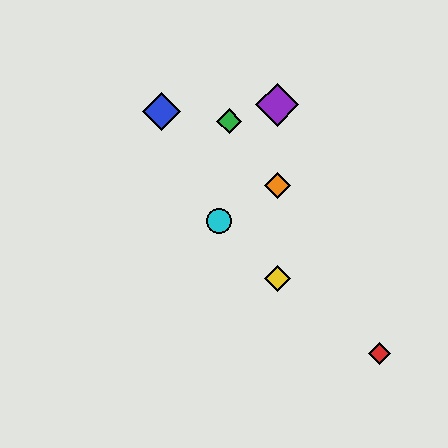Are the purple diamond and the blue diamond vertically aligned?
No, the purple diamond is at x≈277 and the blue diamond is at x≈162.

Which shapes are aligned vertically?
The yellow diamond, the purple diamond, the orange diamond are aligned vertically.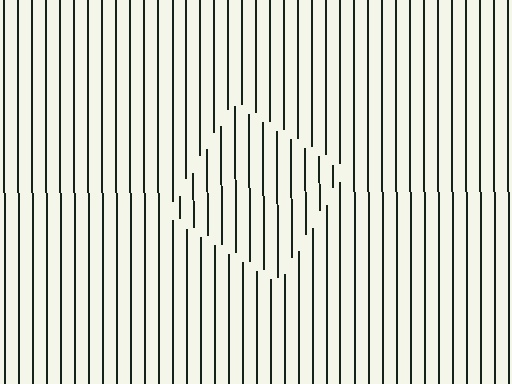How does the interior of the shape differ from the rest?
The interior of the shape contains the same grating, shifted by half a period — the contour is defined by the phase discontinuity where line-ends from the inner and outer gratings abut.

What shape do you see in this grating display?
An illusory square. The interior of the shape contains the same grating, shifted by half a period — the contour is defined by the phase discontinuity where line-ends from the inner and outer gratings abut.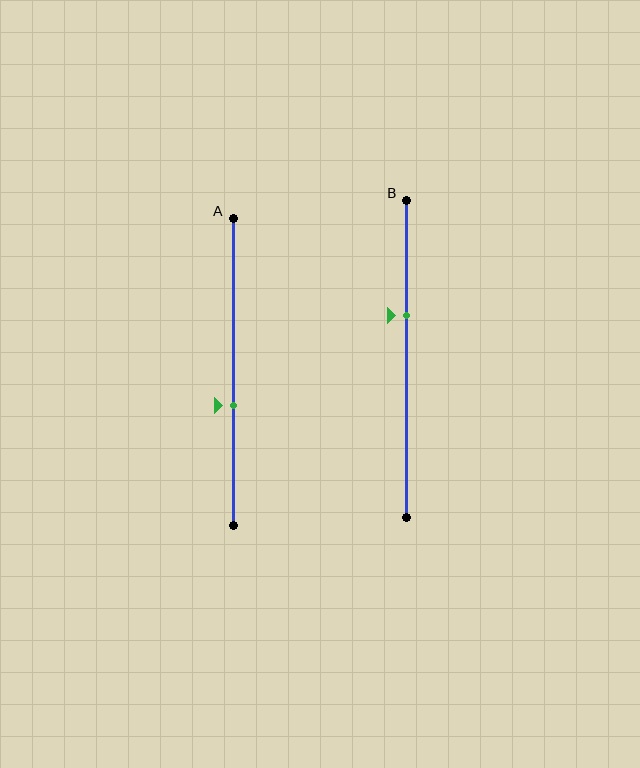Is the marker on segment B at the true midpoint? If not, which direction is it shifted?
No, the marker on segment B is shifted upward by about 14% of the segment length.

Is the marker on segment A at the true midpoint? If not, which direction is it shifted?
No, the marker on segment A is shifted downward by about 11% of the segment length.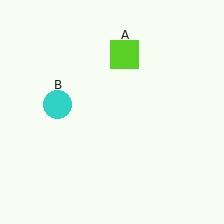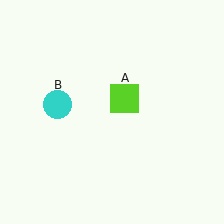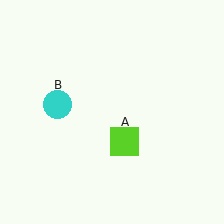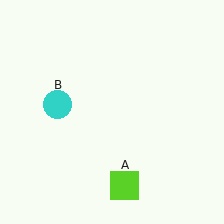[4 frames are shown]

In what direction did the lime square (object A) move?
The lime square (object A) moved down.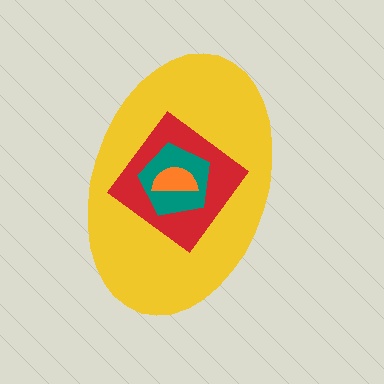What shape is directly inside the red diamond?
The teal pentagon.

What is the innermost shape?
The orange semicircle.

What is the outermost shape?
The yellow ellipse.